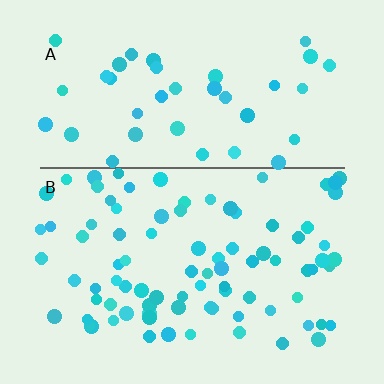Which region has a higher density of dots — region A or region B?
B (the bottom).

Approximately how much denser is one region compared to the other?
Approximately 2.1× — region B over region A.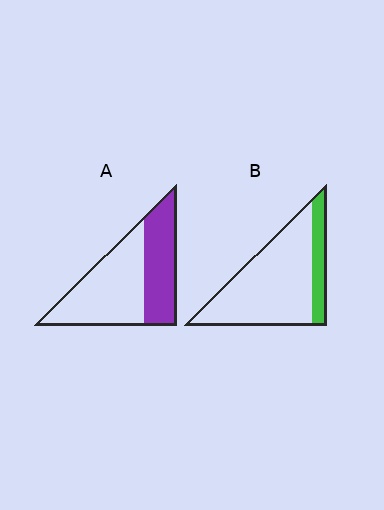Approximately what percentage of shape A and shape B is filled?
A is approximately 40% and B is approximately 20%.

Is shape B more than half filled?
No.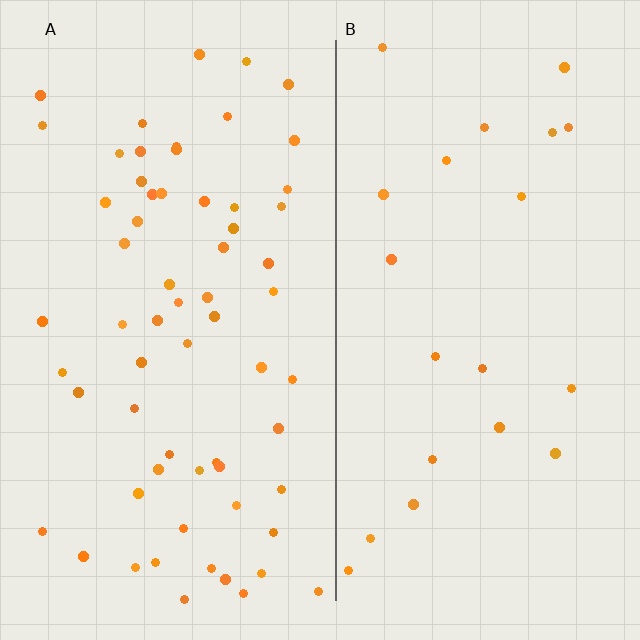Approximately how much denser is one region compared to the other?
Approximately 3.0× — region A over region B.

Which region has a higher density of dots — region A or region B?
A (the left).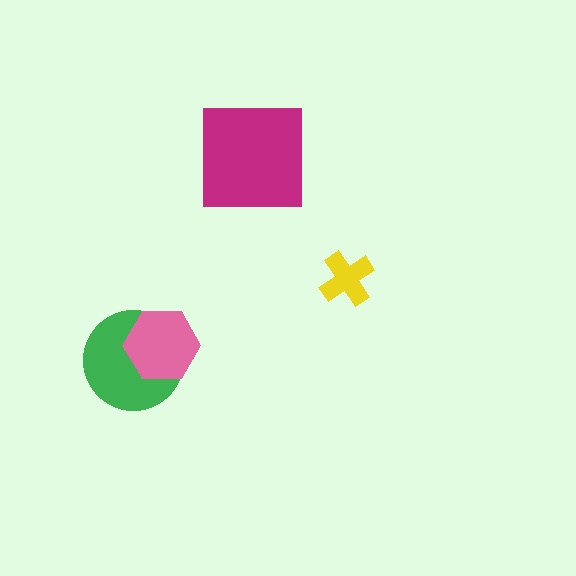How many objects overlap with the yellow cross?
0 objects overlap with the yellow cross.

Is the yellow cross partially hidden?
No, no other shape covers it.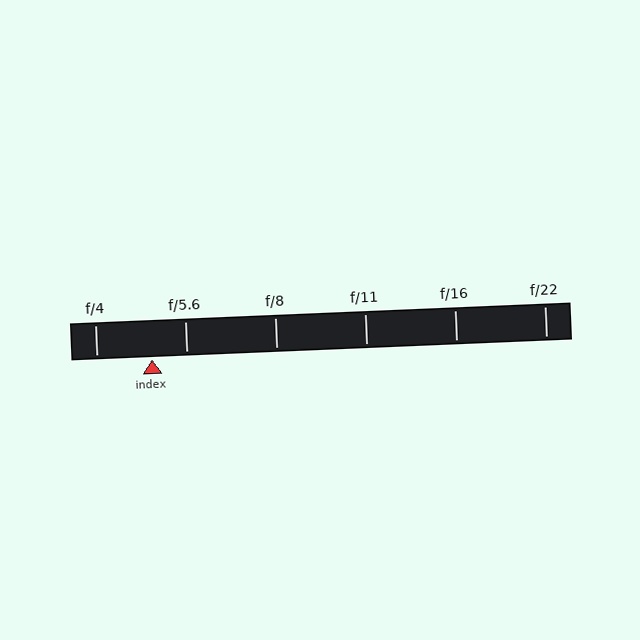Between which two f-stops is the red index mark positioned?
The index mark is between f/4 and f/5.6.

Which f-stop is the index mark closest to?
The index mark is closest to f/5.6.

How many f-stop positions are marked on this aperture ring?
There are 6 f-stop positions marked.